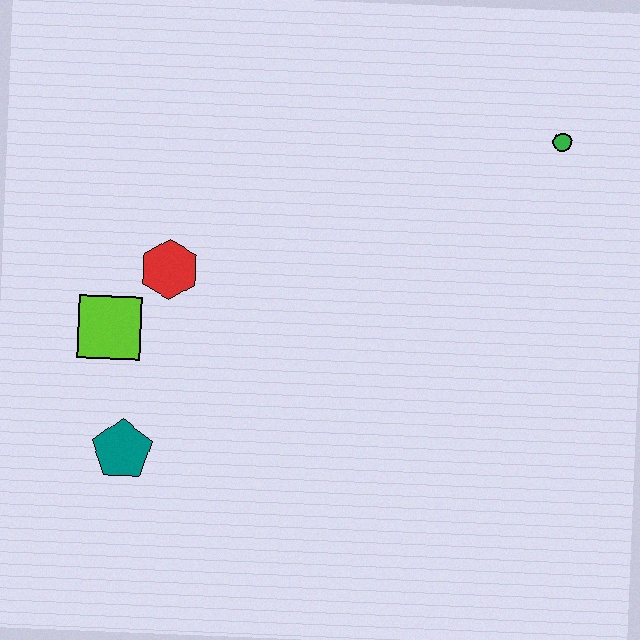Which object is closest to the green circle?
The red hexagon is closest to the green circle.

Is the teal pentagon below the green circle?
Yes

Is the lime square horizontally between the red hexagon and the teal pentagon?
No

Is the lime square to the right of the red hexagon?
No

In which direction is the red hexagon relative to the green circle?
The red hexagon is to the left of the green circle.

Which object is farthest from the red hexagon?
The green circle is farthest from the red hexagon.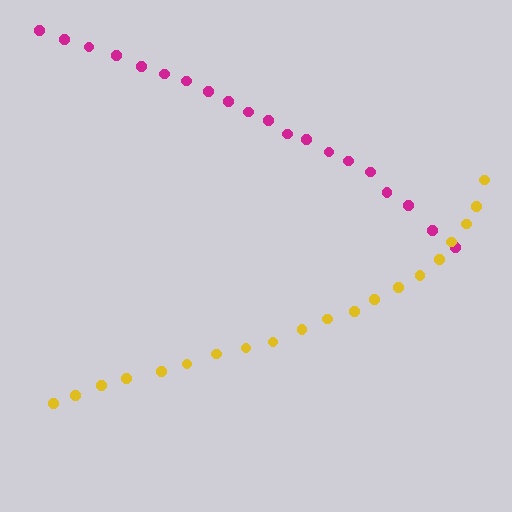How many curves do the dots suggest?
There are 2 distinct paths.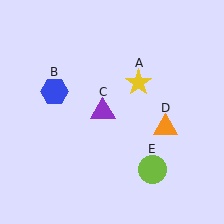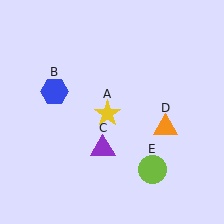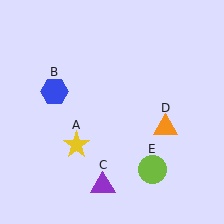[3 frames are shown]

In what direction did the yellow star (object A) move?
The yellow star (object A) moved down and to the left.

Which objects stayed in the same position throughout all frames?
Blue hexagon (object B) and orange triangle (object D) and lime circle (object E) remained stationary.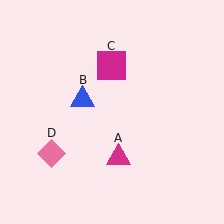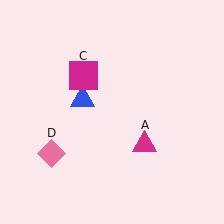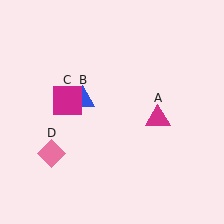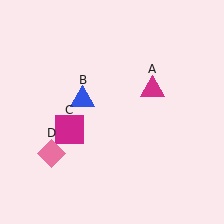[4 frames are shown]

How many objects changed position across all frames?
2 objects changed position: magenta triangle (object A), magenta square (object C).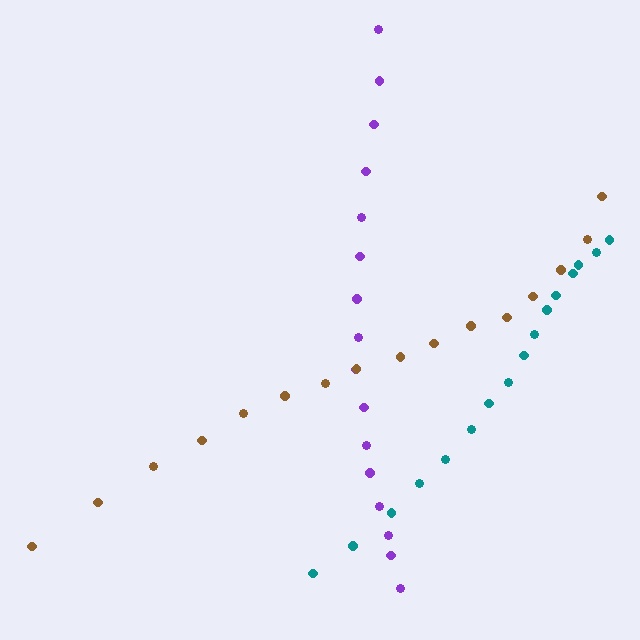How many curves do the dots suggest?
There are 3 distinct paths.